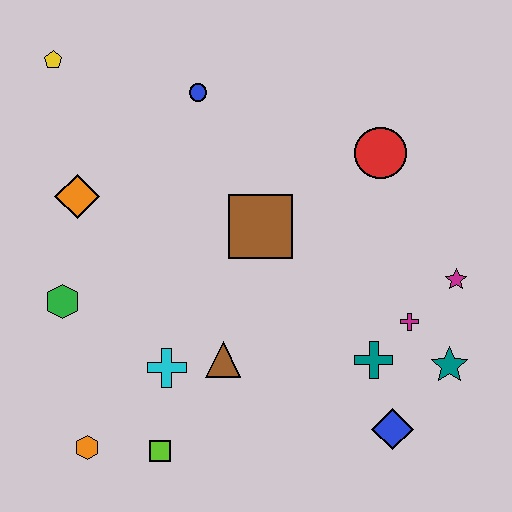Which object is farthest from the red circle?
The orange hexagon is farthest from the red circle.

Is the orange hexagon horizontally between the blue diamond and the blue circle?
No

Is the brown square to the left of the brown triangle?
No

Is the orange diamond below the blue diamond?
No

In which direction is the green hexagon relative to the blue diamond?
The green hexagon is to the left of the blue diamond.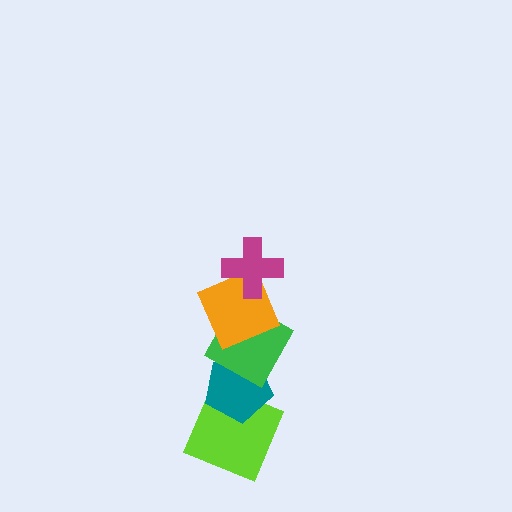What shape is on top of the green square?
The orange square is on top of the green square.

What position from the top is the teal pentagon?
The teal pentagon is 4th from the top.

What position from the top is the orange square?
The orange square is 2nd from the top.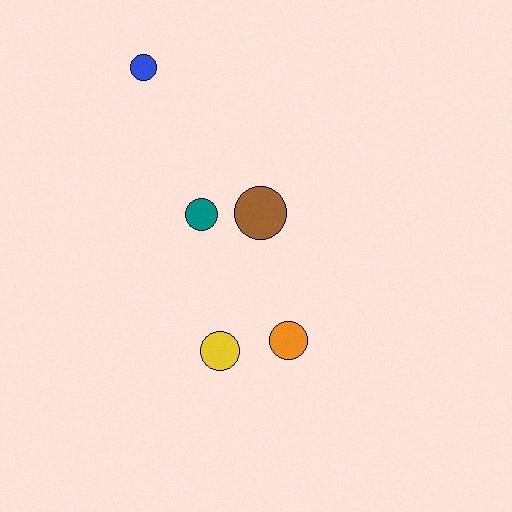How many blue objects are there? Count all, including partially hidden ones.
There is 1 blue object.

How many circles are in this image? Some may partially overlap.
There are 5 circles.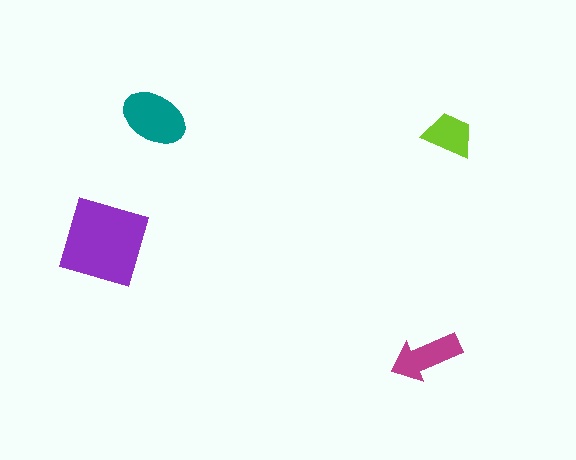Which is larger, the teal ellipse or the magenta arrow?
The teal ellipse.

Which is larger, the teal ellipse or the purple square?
The purple square.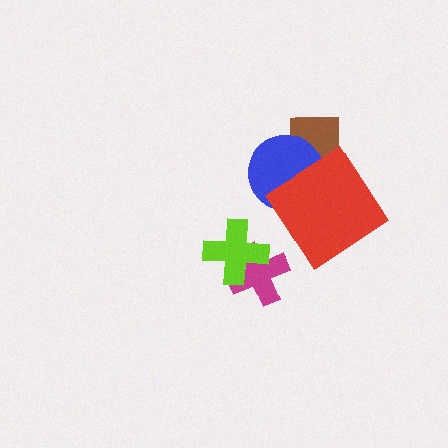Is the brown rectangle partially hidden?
Yes, it is partially covered by another shape.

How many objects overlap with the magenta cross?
1 object overlaps with the magenta cross.